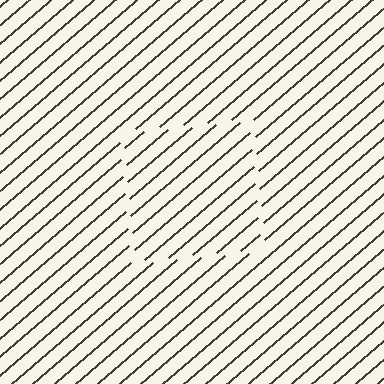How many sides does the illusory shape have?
4 sides — the line-ends trace a square.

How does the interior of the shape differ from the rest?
The interior of the shape contains the same grating, shifted by half a period — the contour is defined by the phase discontinuity where line-ends from the inner and outer gratings abut.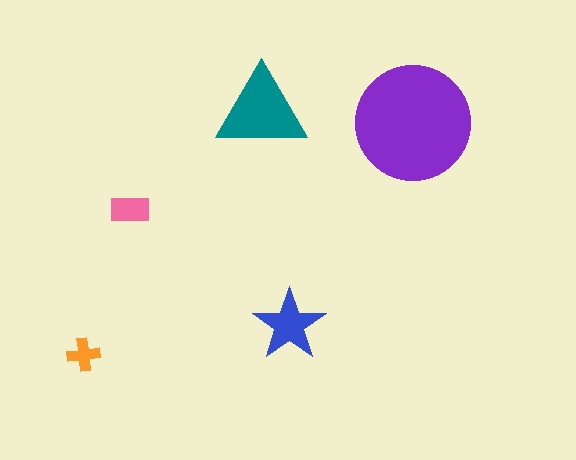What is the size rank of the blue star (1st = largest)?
3rd.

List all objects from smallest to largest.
The orange cross, the pink rectangle, the blue star, the teal triangle, the purple circle.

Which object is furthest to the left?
The orange cross is leftmost.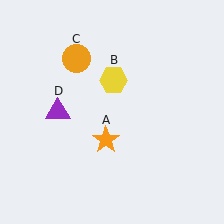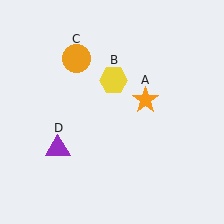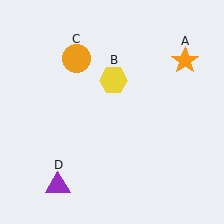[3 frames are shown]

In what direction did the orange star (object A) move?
The orange star (object A) moved up and to the right.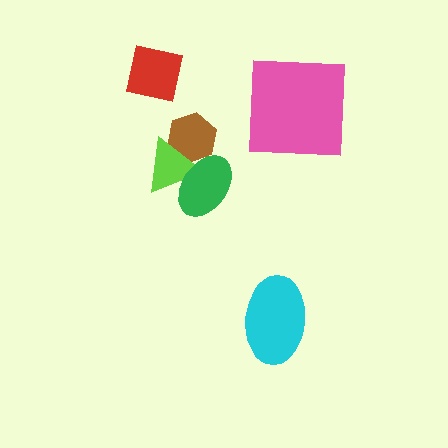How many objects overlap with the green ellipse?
2 objects overlap with the green ellipse.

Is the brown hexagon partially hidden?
Yes, it is partially covered by another shape.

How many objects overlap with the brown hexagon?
2 objects overlap with the brown hexagon.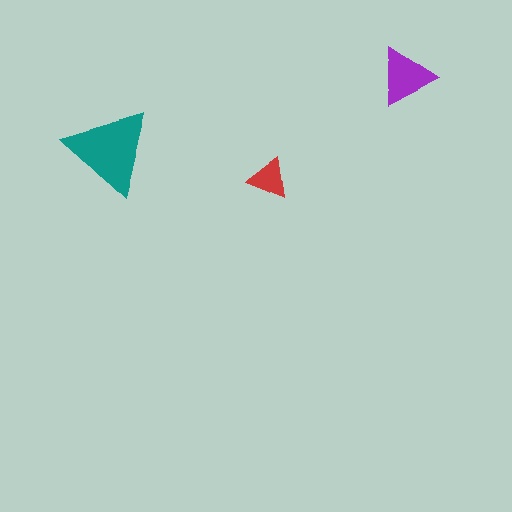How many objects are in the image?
There are 3 objects in the image.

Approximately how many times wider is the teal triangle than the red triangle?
About 2 times wider.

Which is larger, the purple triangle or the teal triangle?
The teal one.